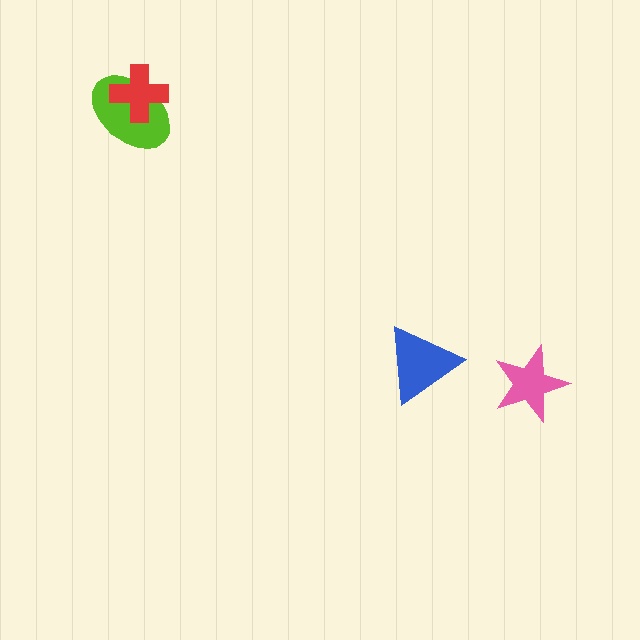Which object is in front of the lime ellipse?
The red cross is in front of the lime ellipse.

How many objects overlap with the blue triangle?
0 objects overlap with the blue triangle.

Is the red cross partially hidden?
No, no other shape covers it.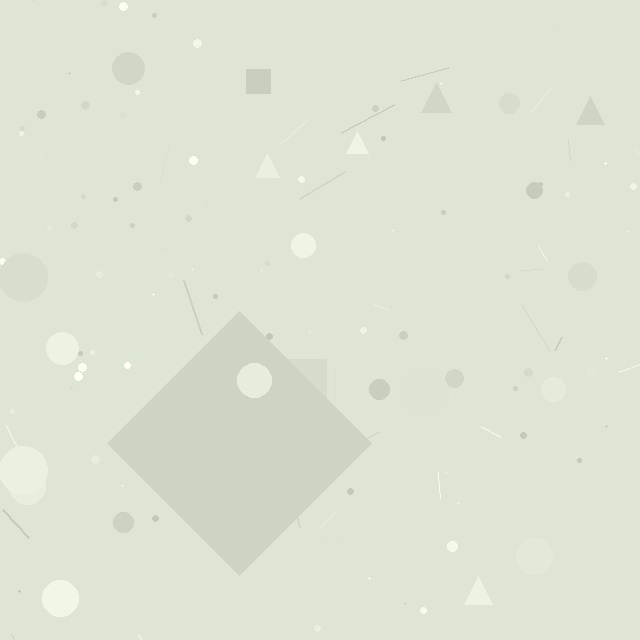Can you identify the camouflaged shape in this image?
The camouflaged shape is a diamond.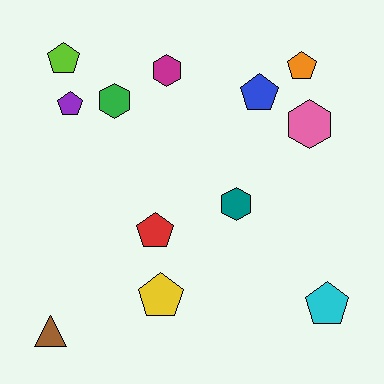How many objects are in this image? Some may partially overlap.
There are 12 objects.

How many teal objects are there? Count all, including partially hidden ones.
There is 1 teal object.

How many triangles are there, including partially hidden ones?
There is 1 triangle.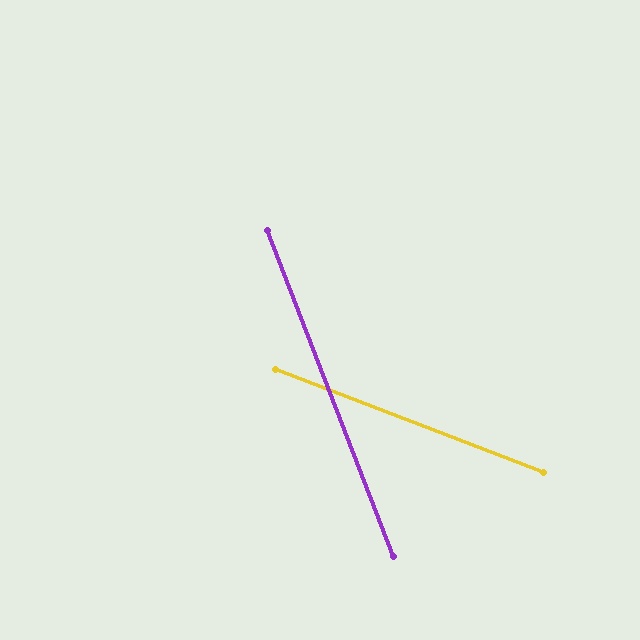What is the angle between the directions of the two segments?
Approximately 48 degrees.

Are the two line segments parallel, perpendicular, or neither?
Neither parallel nor perpendicular — they differ by about 48°.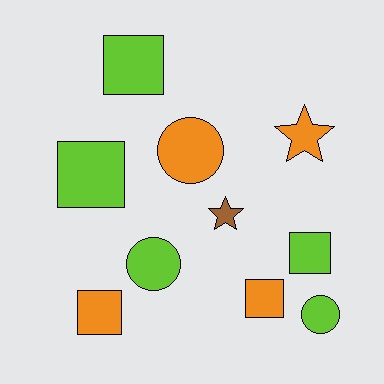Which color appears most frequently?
Lime, with 5 objects.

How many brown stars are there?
There is 1 brown star.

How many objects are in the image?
There are 10 objects.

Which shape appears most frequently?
Square, with 5 objects.